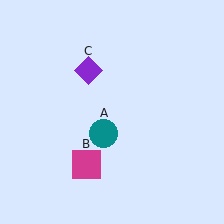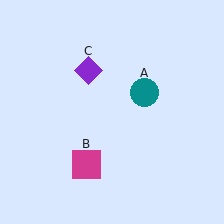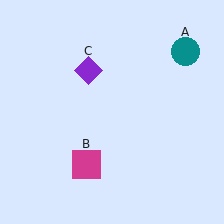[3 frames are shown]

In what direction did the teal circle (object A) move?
The teal circle (object A) moved up and to the right.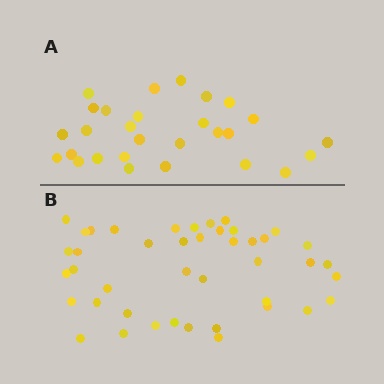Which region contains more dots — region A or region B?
Region B (the bottom region) has more dots.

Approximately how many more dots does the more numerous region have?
Region B has approximately 15 more dots than region A.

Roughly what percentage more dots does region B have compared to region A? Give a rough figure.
About 55% more.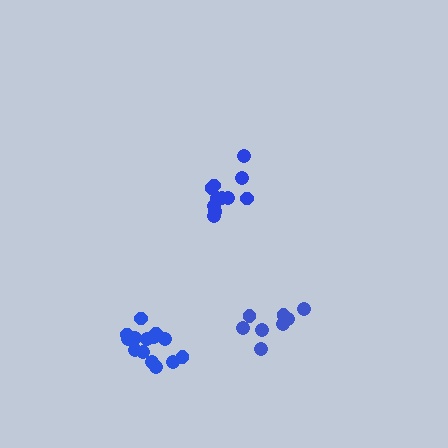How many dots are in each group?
Group 1: 8 dots, Group 2: 11 dots, Group 3: 14 dots (33 total).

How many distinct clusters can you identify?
There are 3 distinct clusters.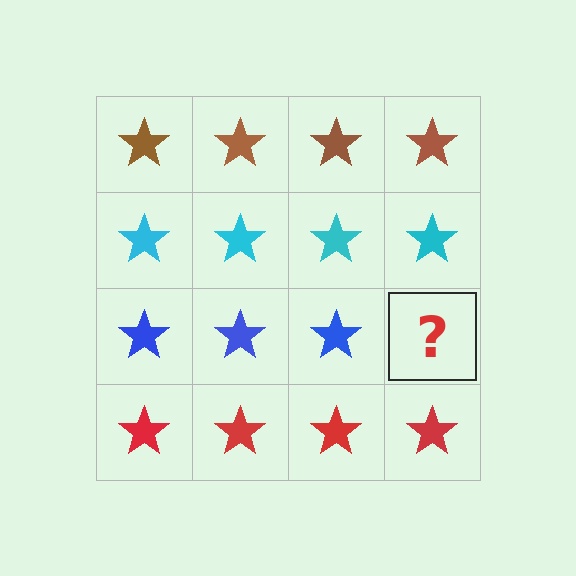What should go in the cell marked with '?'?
The missing cell should contain a blue star.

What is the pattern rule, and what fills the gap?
The rule is that each row has a consistent color. The gap should be filled with a blue star.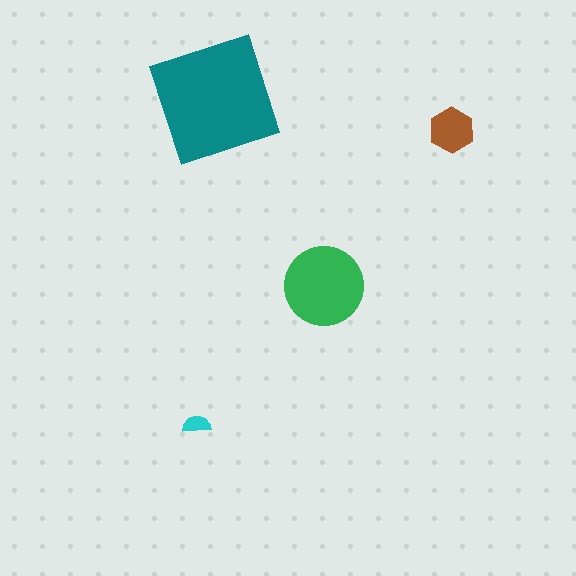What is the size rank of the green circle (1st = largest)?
2nd.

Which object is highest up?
The teal square is topmost.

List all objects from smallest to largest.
The cyan semicircle, the brown hexagon, the green circle, the teal square.